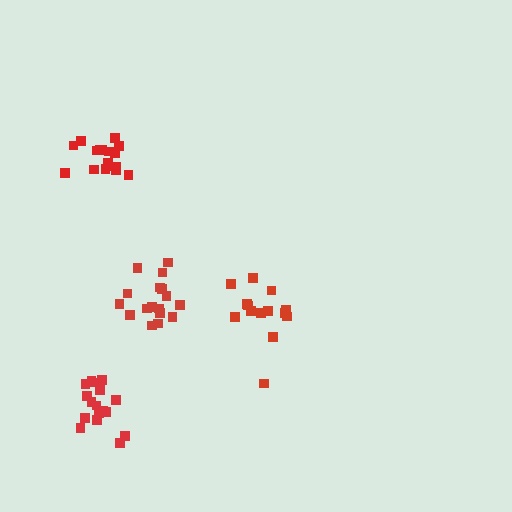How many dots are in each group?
Group 1: 14 dots, Group 2: 17 dots, Group 3: 17 dots, Group 4: 17 dots (65 total).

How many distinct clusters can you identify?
There are 4 distinct clusters.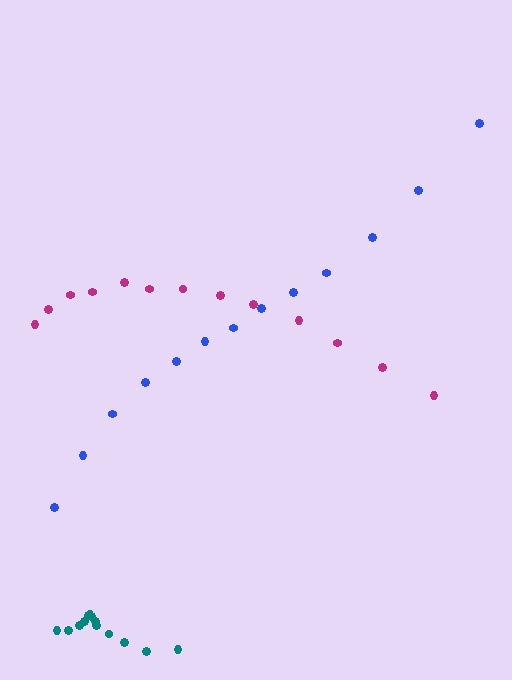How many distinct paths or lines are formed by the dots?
There are 3 distinct paths.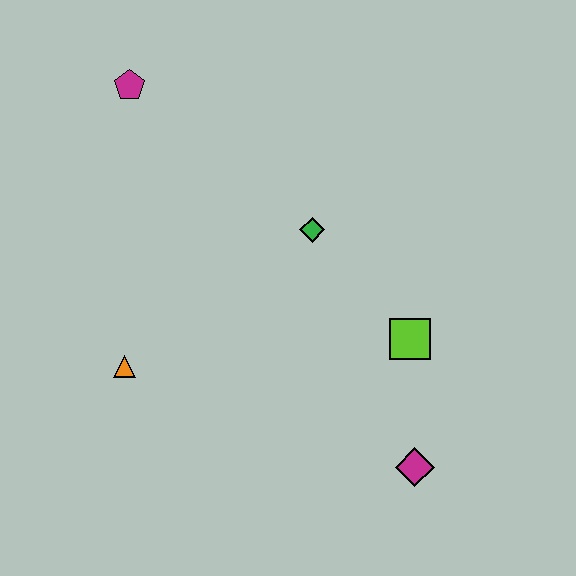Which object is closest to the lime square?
The magenta diamond is closest to the lime square.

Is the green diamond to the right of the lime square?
No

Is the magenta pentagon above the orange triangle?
Yes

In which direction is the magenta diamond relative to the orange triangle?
The magenta diamond is to the right of the orange triangle.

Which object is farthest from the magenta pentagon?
The magenta diamond is farthest from the magenta pentagon.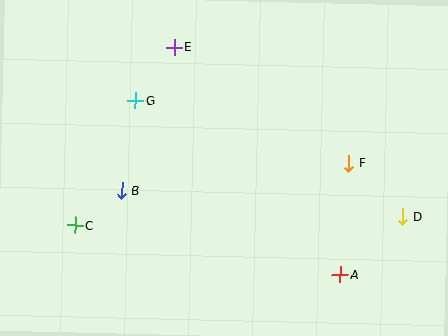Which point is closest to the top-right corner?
Point F is closest to the top-right corner.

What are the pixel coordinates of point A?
Point A is at (340, 274).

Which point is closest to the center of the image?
Point B at (122, 190) is closest to the center.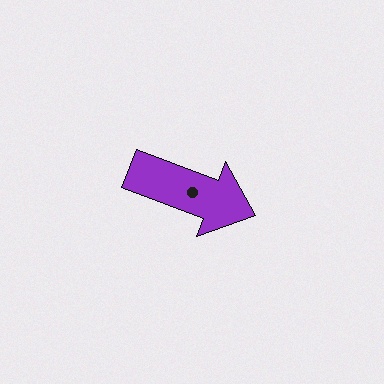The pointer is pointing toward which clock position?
Roughly 4 o'clock.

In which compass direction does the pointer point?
East.